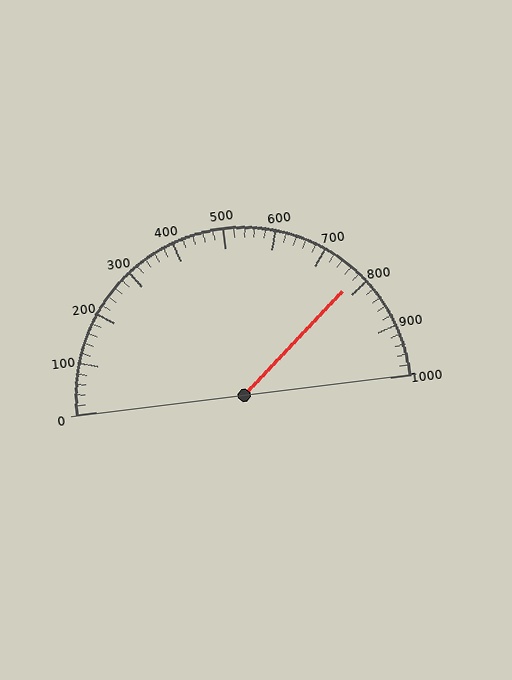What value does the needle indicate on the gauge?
The needle indicates approximately 780.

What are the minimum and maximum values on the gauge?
The gauge ranges from 0 to 1000.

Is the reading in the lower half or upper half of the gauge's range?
The reading is in the upper half of the range (0 to 1000).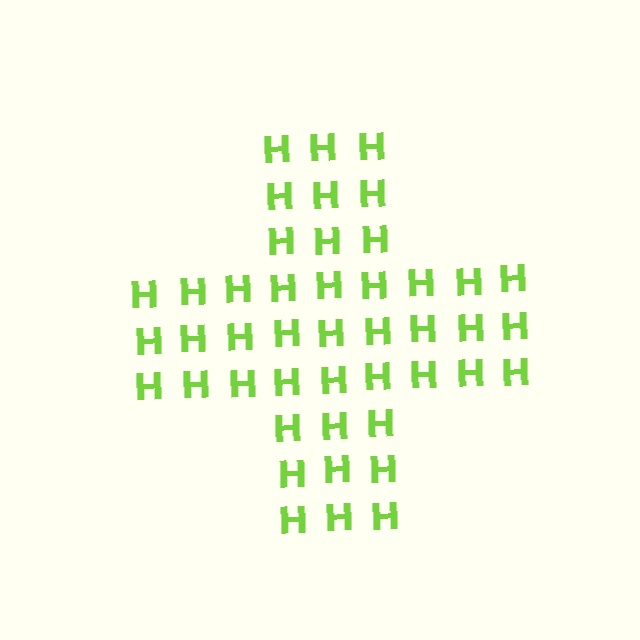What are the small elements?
The small elements are letter H's.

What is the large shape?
The large shape is a cross.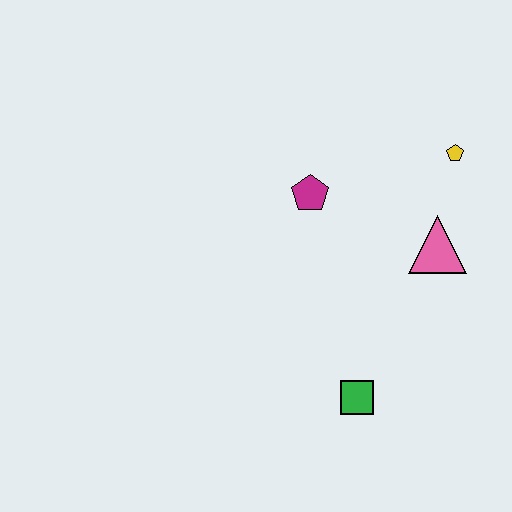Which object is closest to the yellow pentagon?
The pink triangle is closest to the yellow pentagon.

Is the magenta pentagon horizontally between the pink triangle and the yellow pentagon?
No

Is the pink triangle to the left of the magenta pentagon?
No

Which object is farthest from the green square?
The yellow pentagon is farthest from the green square.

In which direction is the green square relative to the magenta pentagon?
The green square is below the magenta pentagon.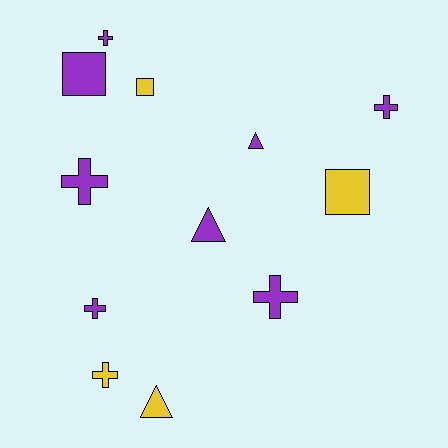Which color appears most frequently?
Purple, with 8 objects.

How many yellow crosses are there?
There is 1 yellow cross.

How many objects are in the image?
There are 12 objects.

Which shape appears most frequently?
Cross, with 6 objects.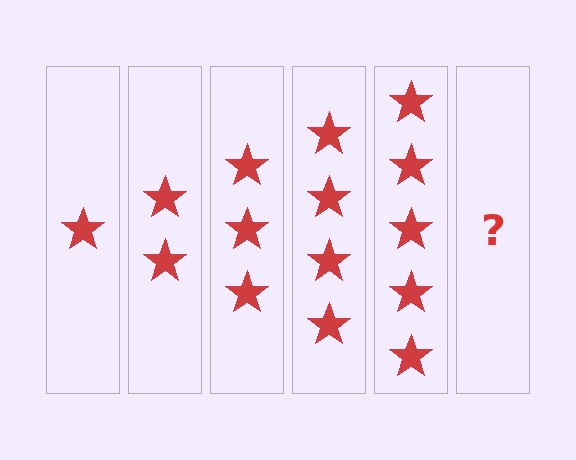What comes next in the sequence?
The next element should be 6 stars.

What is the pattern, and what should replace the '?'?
The pattern is that each step adds one more star. The '?' should be 6 stars.